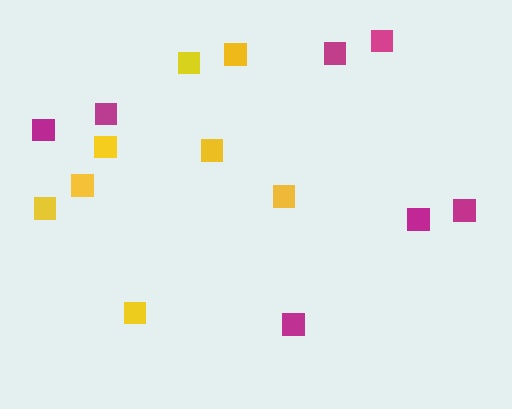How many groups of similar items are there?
There are 2 groups: one group of yellow squares (8) and one group of magenta squares (7).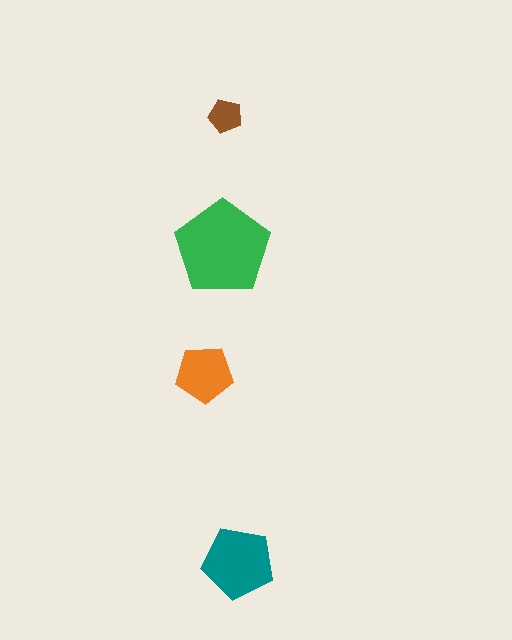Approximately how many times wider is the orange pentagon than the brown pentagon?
About 1.5 times wider.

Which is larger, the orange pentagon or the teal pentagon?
The teal one.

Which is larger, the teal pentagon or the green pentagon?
The green one.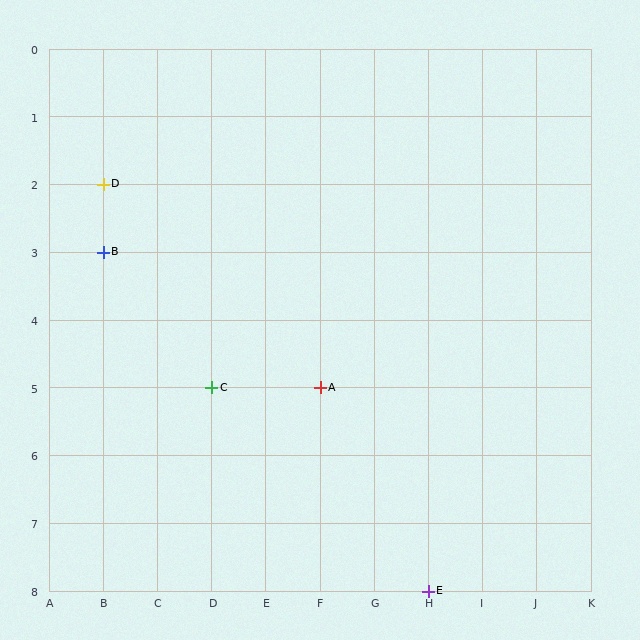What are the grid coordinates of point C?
Point C is at grid coordinates (D, 5).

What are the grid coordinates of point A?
Point A is at grid coordinates (F, 5).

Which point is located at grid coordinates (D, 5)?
Point C is at (D, 5).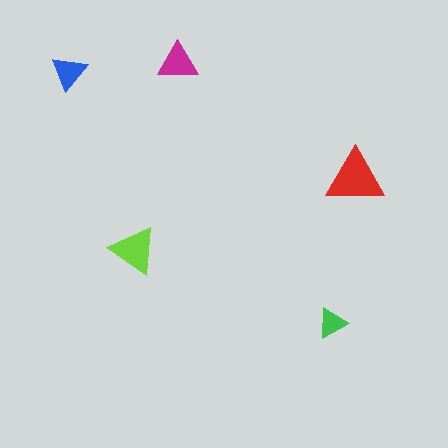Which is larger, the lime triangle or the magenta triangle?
The lime one.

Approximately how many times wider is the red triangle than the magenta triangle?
About 1.5 times wider.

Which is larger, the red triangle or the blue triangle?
The red one.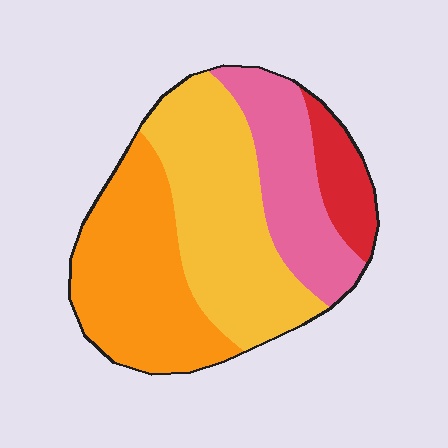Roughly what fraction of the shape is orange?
Orange covers around 35% of the shape.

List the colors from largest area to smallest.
From largest to smallest: yellow, orange, pink, red.